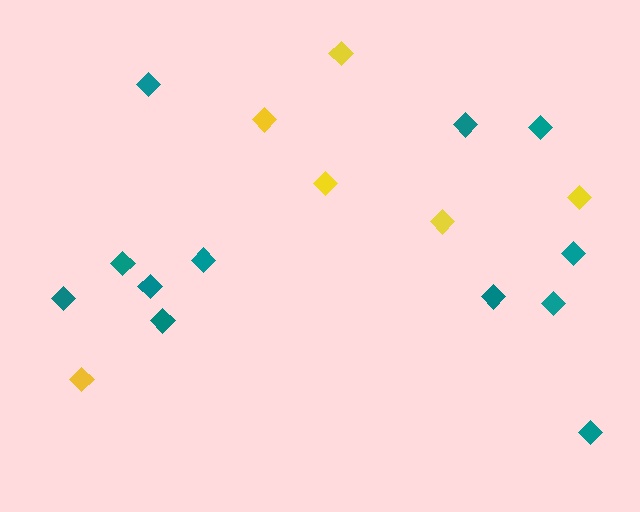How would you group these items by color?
There are 2 groups: one group of yellow diamonds (6) and one group of teal diamonds (12).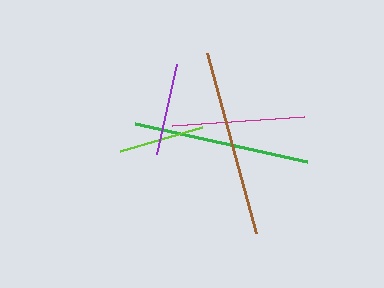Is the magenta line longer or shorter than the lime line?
The magenta line is longer than the lime line.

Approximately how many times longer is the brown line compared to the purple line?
The brown line is approximately 2.0 times the length of the purple line.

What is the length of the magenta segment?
The magenta segment is approximately 133 pixels long.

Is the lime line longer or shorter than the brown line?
The brown line is longer than the lime line.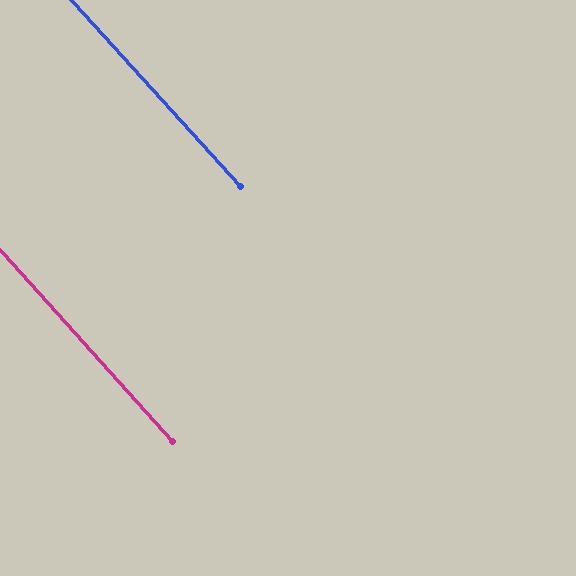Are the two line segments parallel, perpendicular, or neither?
Parallel — their directions differ by only 0.3°.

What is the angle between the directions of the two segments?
Approximately 0 degrees.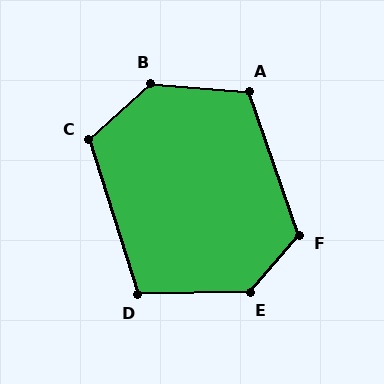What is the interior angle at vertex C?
Approximately 114 degrees (obtuse).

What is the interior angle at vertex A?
Approximately 114 degrees (obtuse).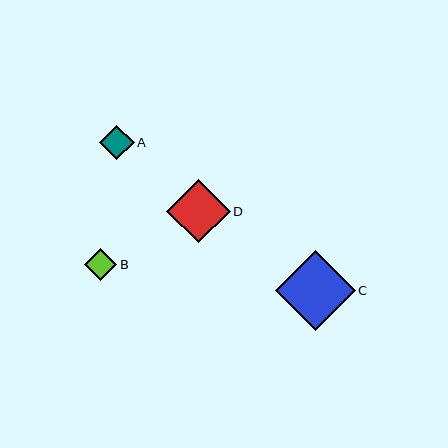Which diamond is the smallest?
Diamond B is the smallest with a size of approximately 32 pixels.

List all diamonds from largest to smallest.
From largest to smallest: C, D, A, B.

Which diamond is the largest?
Diamond C is the largest with a size of approximately 80 pixels.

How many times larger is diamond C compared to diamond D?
Diamond C is approximately 1.3 times the size of diamond D.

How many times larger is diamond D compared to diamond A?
Diamond D is approximately 1.8 times the size of diamond A.